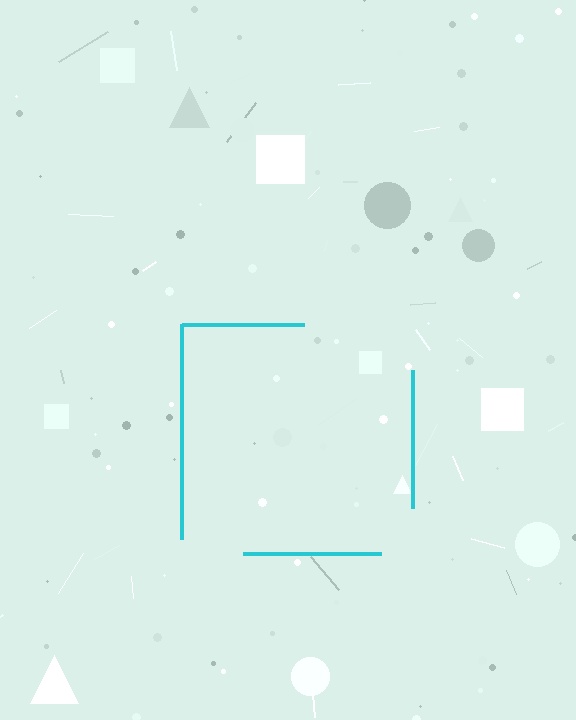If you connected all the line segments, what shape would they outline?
They would outline a square.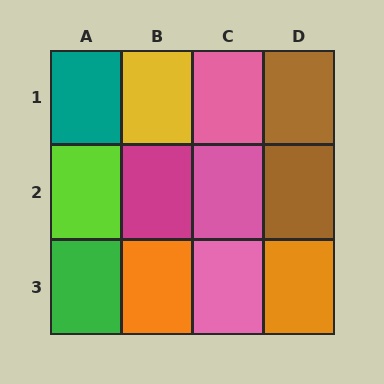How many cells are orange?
2 cells are orange.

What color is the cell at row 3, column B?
Orange.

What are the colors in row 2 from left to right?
Lime, magenta, pink, brown.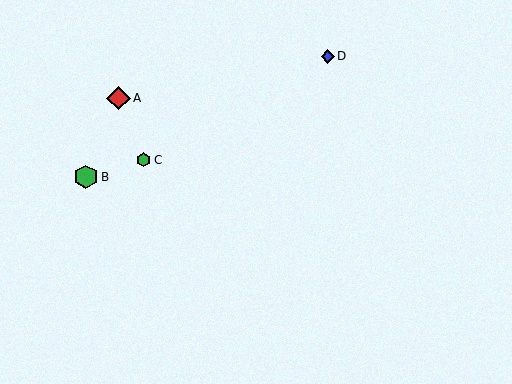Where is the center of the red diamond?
The center of the red diamond is at (118, 98).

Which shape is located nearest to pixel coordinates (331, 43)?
The blue diamond (labeled D) at (328, 56) is nearest to that location.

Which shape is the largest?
The red diamond (labeled A) is the largest.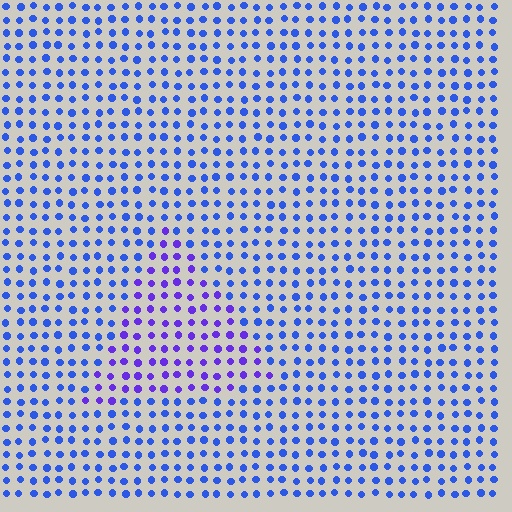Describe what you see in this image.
The image is filled with small blue elements in a uniform arrangement. A triangle-shaped region is visible where the elements are tinted to a slightly different hue, forming a subtle color boundary.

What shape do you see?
I see a triangle.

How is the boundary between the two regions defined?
The boundary is defined purely by a slight shift in hue (about 34 degrees). Spacing, size, and orientation are identical on both sides.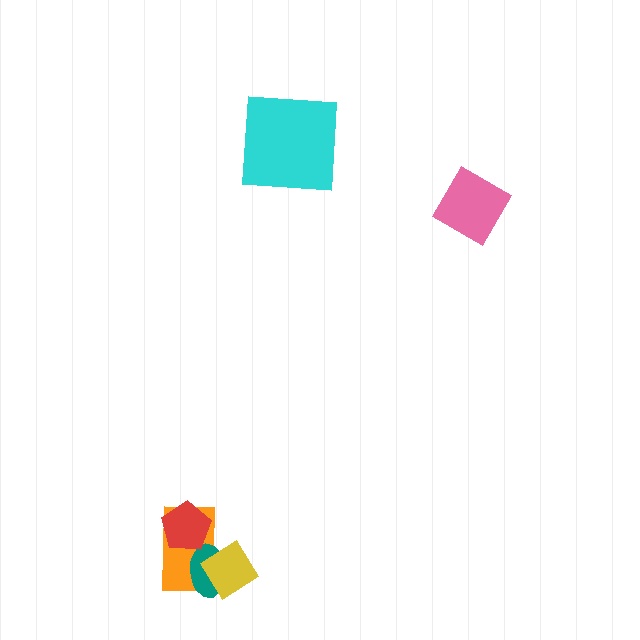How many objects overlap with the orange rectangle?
3 objects overlap with the orange rectangle.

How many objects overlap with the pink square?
0 objects overlap with the pink square.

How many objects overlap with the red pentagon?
1 object overlaps with the red pentagon.